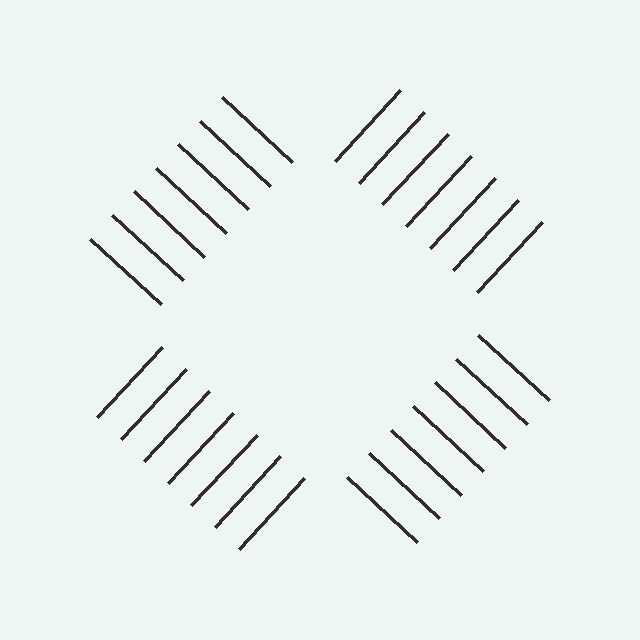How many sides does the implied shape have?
4 sides — the line-ends trace a square.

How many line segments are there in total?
28 — 7 along each of the 4 edges.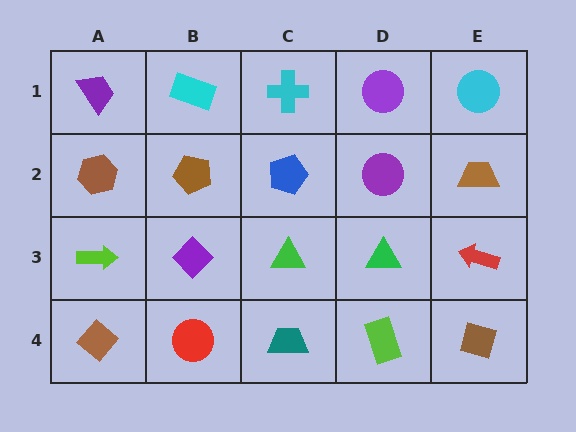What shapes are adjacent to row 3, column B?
A brown pentagon (row 2, column B), a red circle (row 4, column B), a lime arrow (row 3, column A), a green triangle (row 3, column C).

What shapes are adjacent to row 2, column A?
A purple trapezoid (row 1, column A), a lime arrow (row 3, column A), a brown pentagon (row 2, column B).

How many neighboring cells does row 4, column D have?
3.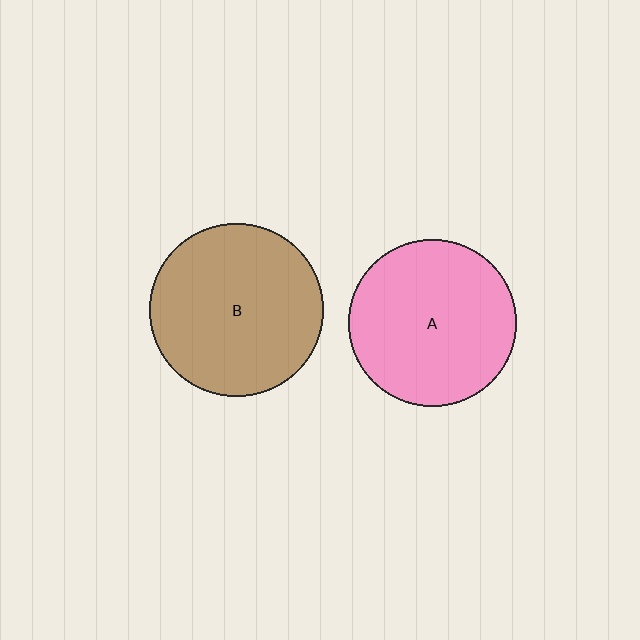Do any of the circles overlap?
No, none of the circles overlap.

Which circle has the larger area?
Circle B (brown).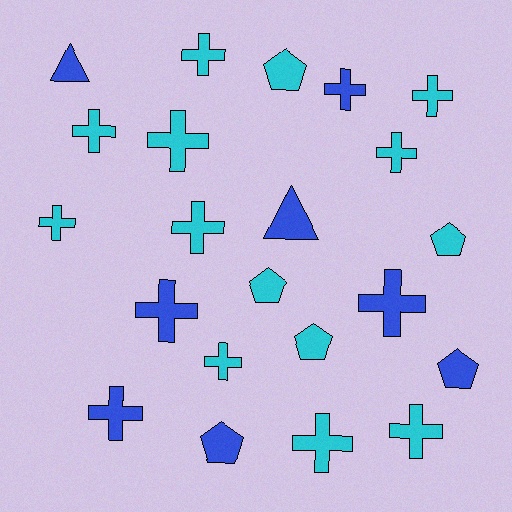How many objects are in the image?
There are 22 objects.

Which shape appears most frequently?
Cross, with 14 objects.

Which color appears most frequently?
Cyan, with 14 objects.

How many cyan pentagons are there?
There are 4 cyan pentagons.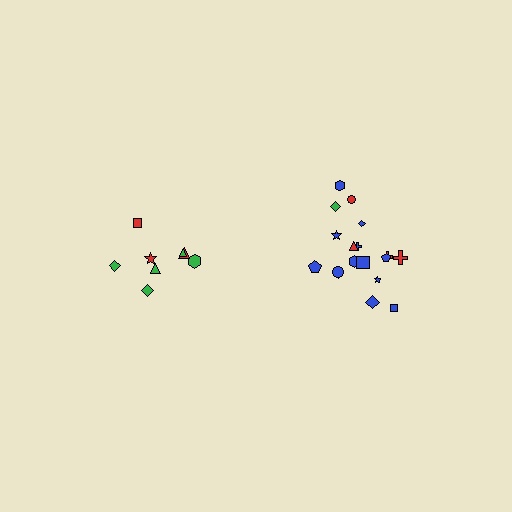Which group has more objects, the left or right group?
The right group.